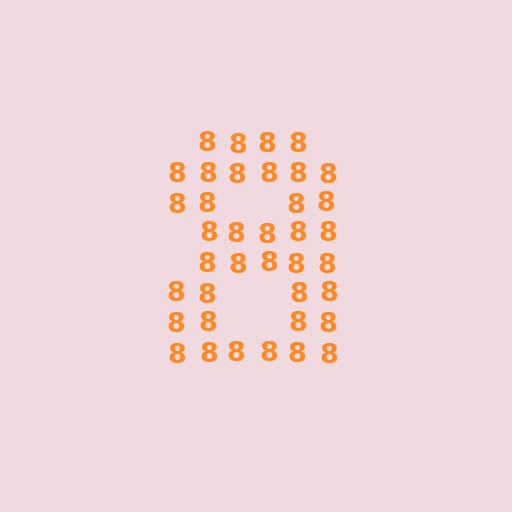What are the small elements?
The small elements are digit 8's.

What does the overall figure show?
The overall figure shows the digit 8.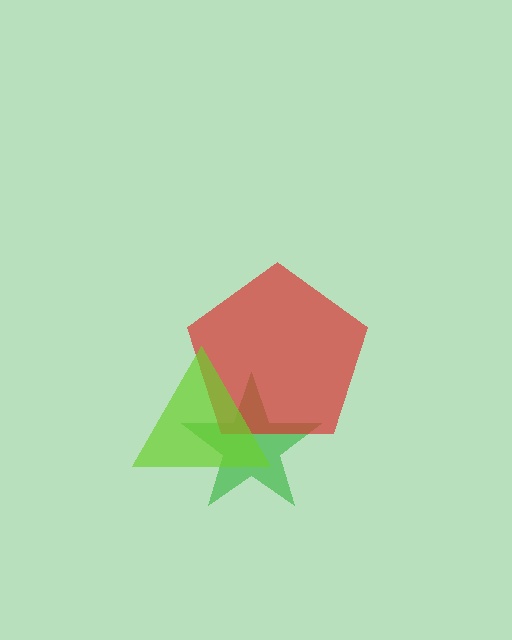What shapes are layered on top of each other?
The layered shapes are: a green star, a red pentagon, a lime triangle.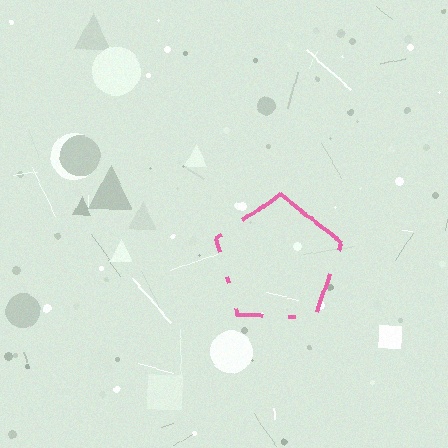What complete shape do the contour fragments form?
The contour fragments form a pentagon.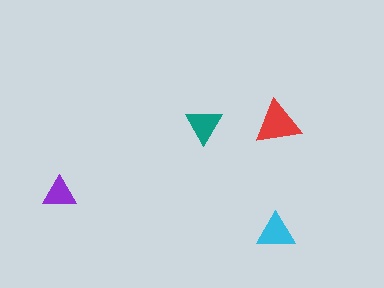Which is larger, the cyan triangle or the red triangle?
The red one.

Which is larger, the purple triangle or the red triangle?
The red one.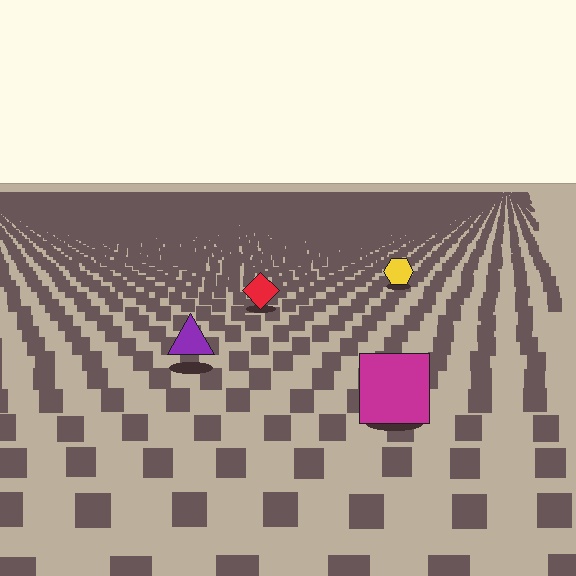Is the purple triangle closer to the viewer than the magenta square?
No. The magenta square is closer — you can tell from the texture gradient: the ground texture is coarser near it.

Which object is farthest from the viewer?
The yellow hexagon is farthest from the viewer. It appears smaller and the ground texture around it is denser.